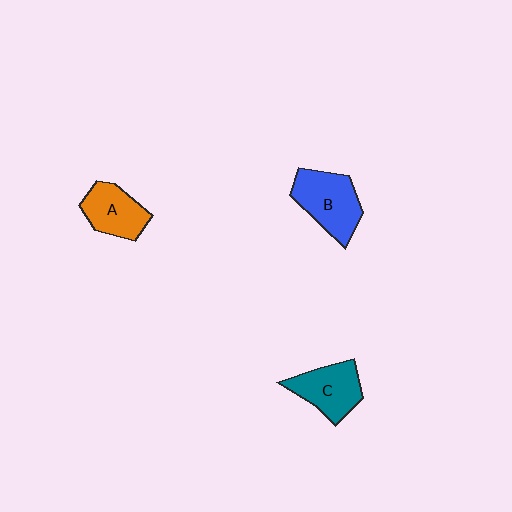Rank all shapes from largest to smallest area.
From largest to smallest: B (blue), C (teal), A (orange).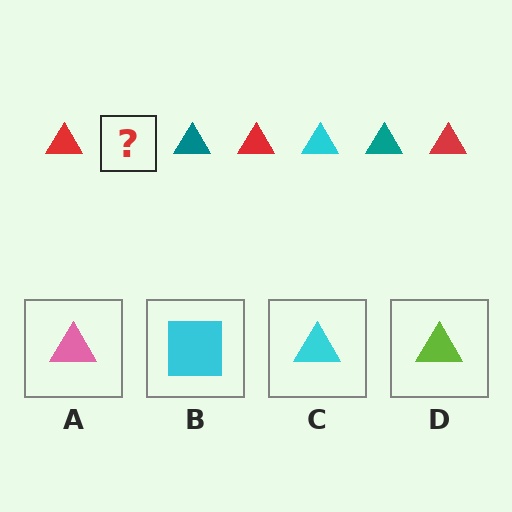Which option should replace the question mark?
Option C.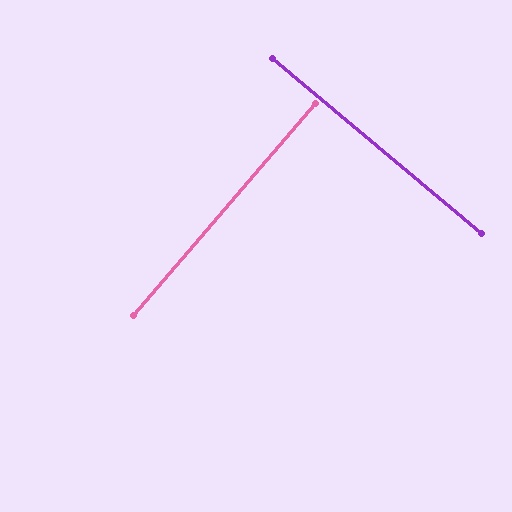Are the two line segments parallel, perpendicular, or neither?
Perpendicular — they meet at approximately 89°.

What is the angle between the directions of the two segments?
Approximately 89 degrees.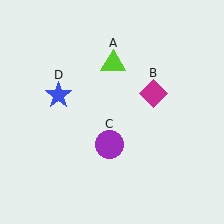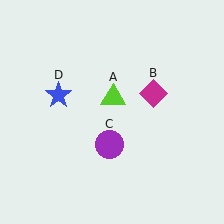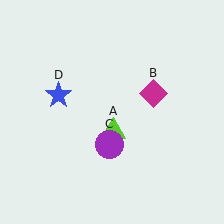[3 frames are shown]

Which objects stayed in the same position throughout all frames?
Magenta diamond (object B) and purple circle (object C) and blue star (object D) remained stationary.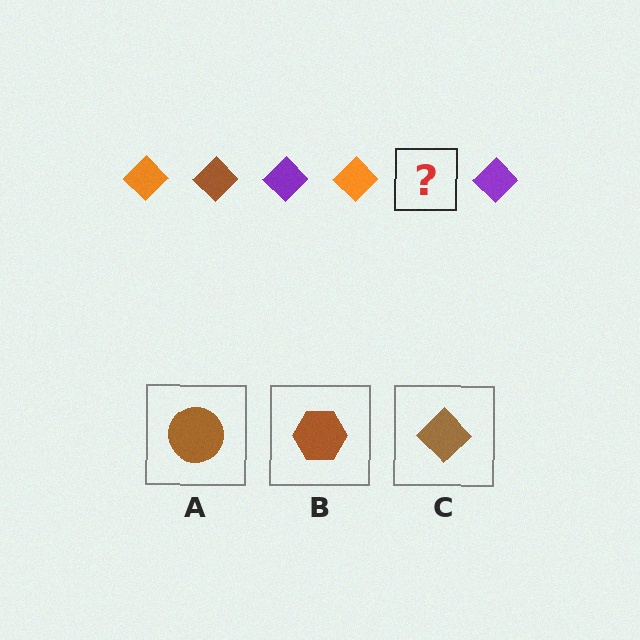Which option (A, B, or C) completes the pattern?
C.